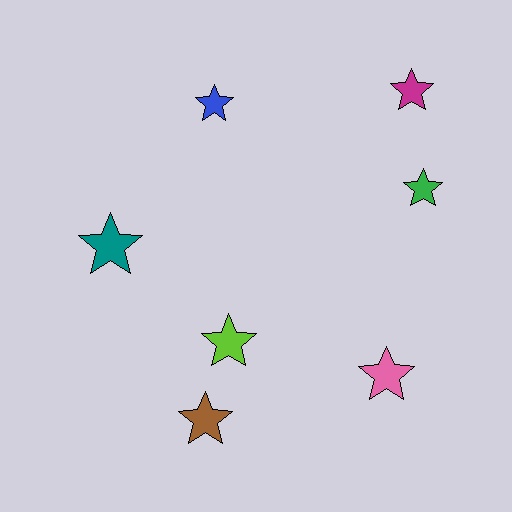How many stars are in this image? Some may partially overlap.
There are 7 stars.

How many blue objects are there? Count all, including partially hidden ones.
There is 1 blue object.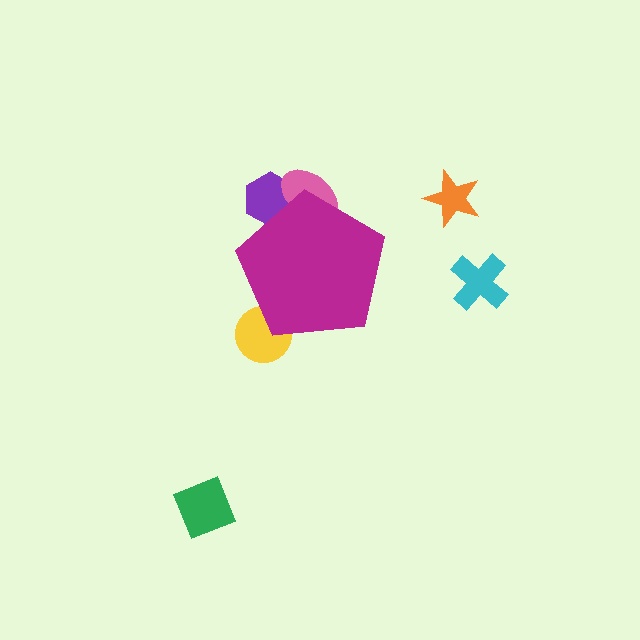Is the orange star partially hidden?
No, the orange star is fully visible.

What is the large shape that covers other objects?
A magenta pentagon.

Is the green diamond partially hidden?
No, the green diamond is fully visible.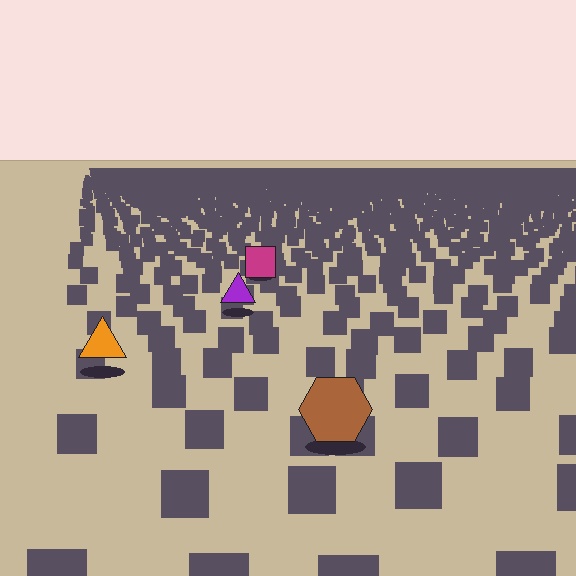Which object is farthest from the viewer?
The magenta square is farthest from the viewer. It appears smaller and the ground texture around it is denser.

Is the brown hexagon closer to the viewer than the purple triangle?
Yes. The brown hexagon is closer — you can tell from the texture gradient: the ground texture is coarser near it.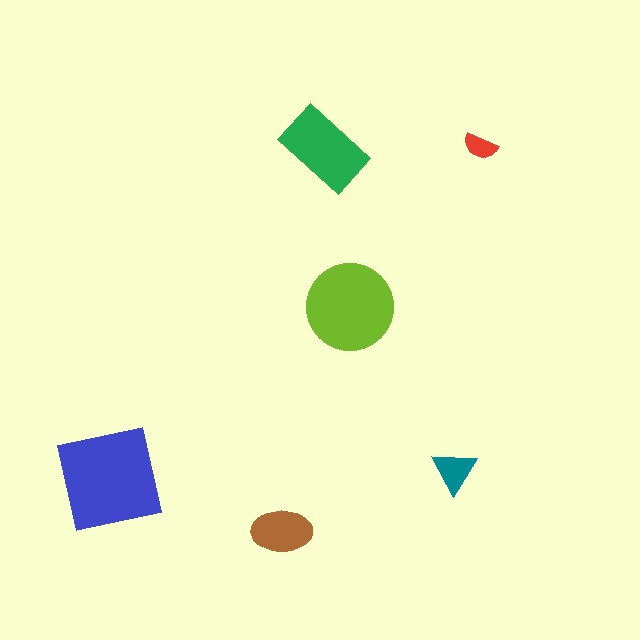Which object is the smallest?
The red semicircle.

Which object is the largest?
The blue square.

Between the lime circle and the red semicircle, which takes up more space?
The lime circle.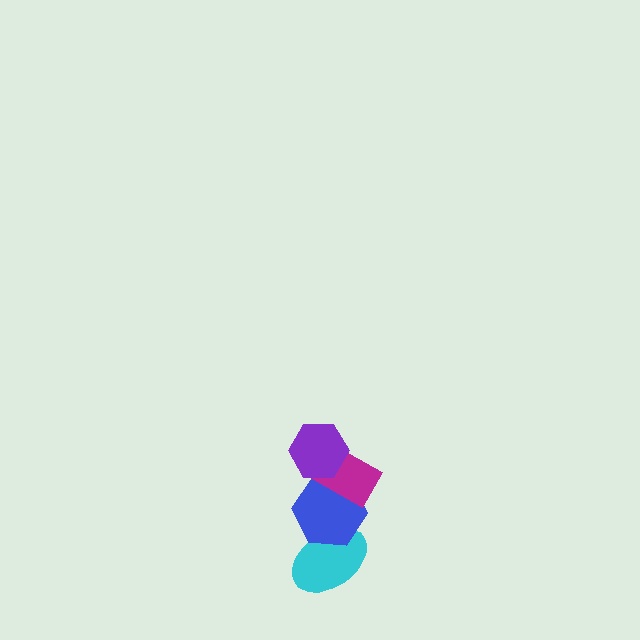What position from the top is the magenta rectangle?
The magenta rectangle is 2nd from the top.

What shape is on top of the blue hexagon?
The magenta rectangle is on top of the blue hexagon.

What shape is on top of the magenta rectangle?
The purple hexagon is on top of the magenta rectangle.